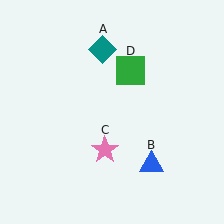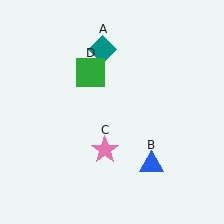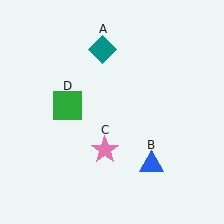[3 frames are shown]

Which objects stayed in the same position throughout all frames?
Teal diamond (object A) and blue triangle (object B) and pink star (object C) remained stationary.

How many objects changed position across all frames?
1 object changed position: green square (object D).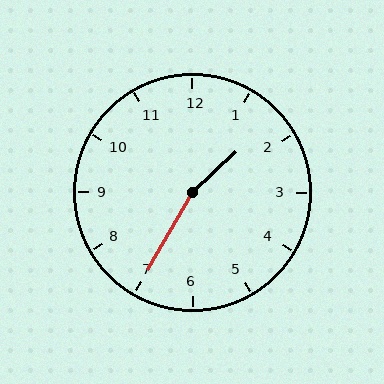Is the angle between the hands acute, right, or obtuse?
It is obtuse.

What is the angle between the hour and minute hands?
Approximately 162 degrees.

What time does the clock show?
1:35.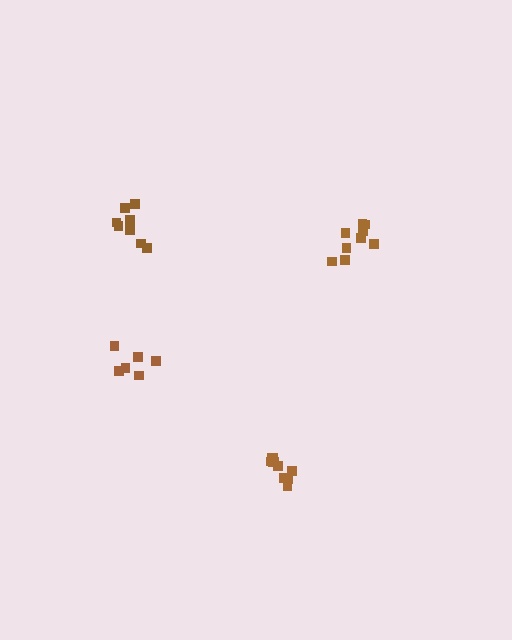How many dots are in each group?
Group 1: 9 dots, Group 2: 12 dots, Group 3: 8 dots, Group 4: 6 dots (35 total).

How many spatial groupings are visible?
There are 4 spatial groupings.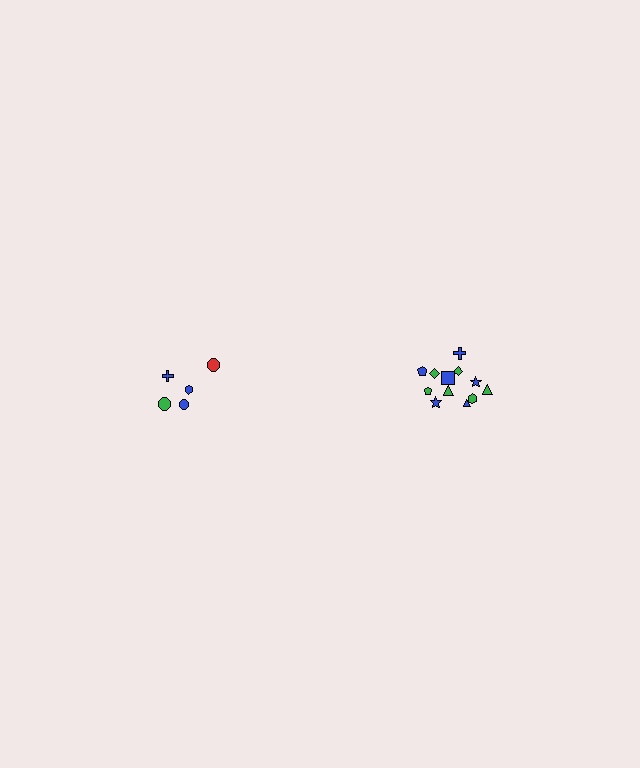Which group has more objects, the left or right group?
The right group.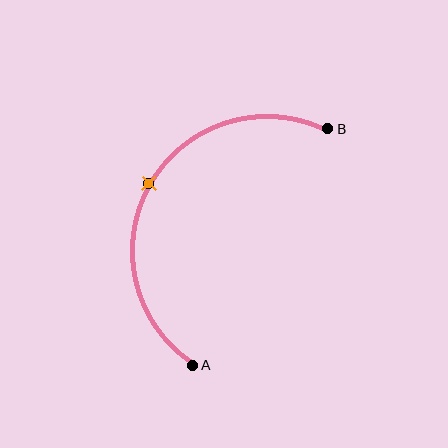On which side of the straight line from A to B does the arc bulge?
The arc bulges to the left of the straight line connecting A and B.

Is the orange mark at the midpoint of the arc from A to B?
Yes. The orange mark lies on the arc at equal arc-length from both A and B — it is the arc midpoint.